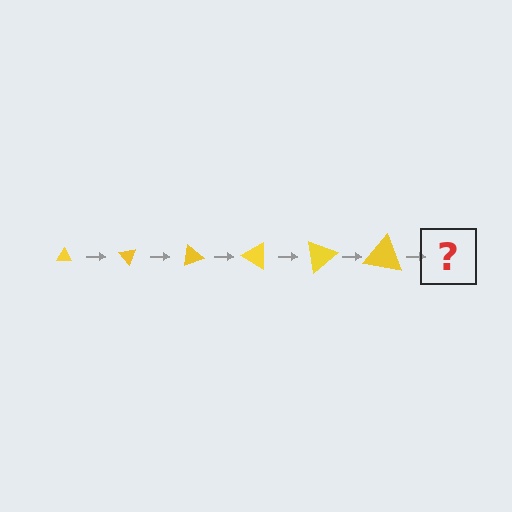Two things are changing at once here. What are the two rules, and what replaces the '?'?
The two rules are that the triangle grows larger each step and it rotates 50 degrees each step. The '?' should be a triangle, larger than the previous one and rotated 300 degrees from the start.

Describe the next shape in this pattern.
It should be a triangle, larger than the previous one and rotated 300 degrees from the start.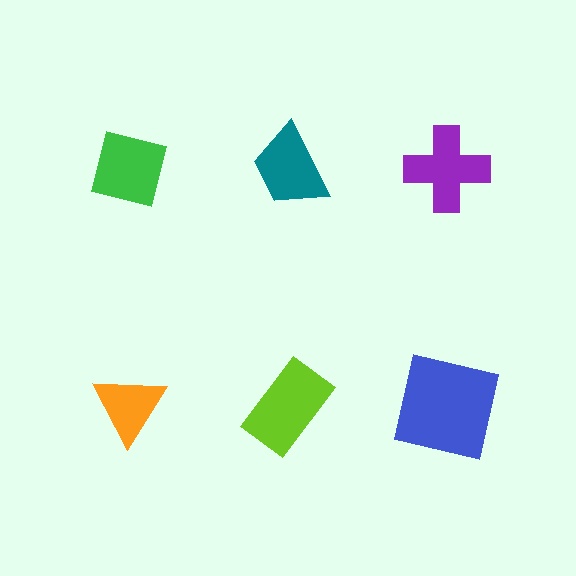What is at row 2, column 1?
An orange triangle.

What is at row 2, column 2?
A lime rectangle.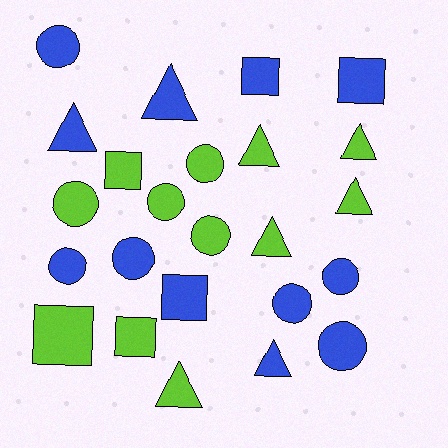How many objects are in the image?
There are 24 objects.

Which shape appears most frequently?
Circle, with 10 objects.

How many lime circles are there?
There are 4 lime circles.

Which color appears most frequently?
Blue, with 12 objects.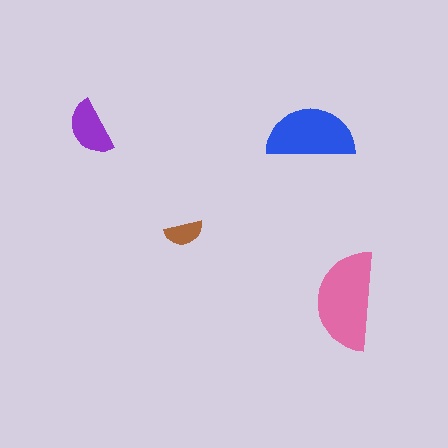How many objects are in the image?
There are 4 objects in the image.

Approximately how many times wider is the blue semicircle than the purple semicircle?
About 1.5 times wider.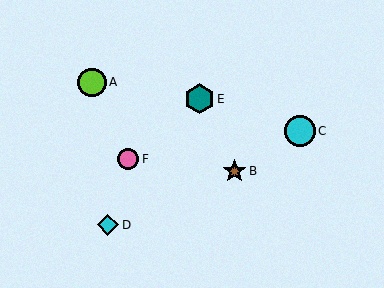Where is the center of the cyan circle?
The center of the cyan circle is at (300, 131).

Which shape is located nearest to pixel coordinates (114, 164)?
The pink circle (labeled F) at (128, 159) is nearest to that location.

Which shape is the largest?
The cyan circle (labeled C) is the largest.